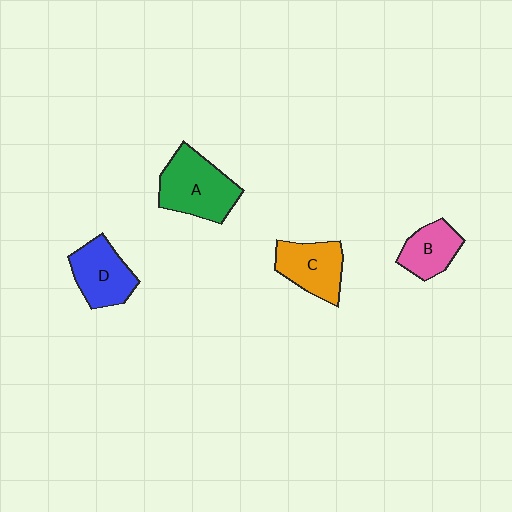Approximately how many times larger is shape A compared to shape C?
Approximately 1.3 times.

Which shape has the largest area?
Shape A (green).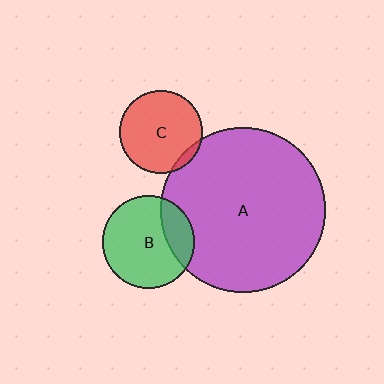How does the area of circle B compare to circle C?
Approximately 1.2 times.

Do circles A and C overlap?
Yes.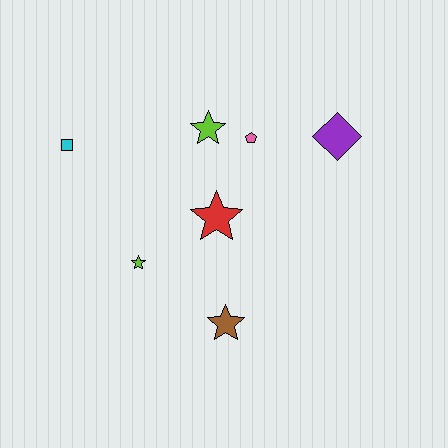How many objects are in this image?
There are 7 objects.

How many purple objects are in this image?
There is 1 purple object.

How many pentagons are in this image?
There is 1 pentagon.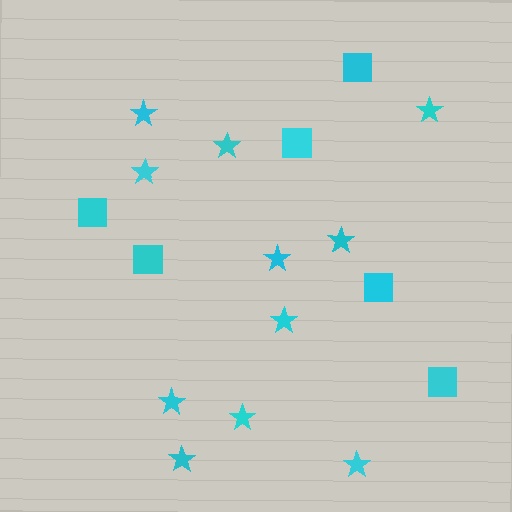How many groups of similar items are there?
There are 2 groups: one group of stars (11) and one group of squares (6).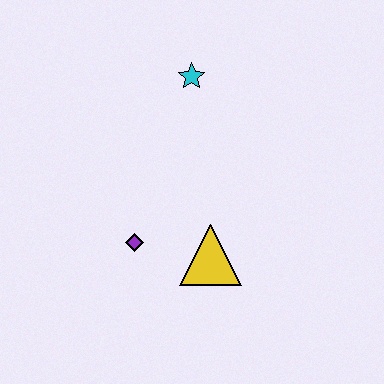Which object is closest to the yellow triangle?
The purple diamond is closest to the yellow triangle.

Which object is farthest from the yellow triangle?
The cyan star is farthest from the yellow triangle.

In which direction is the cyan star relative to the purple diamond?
The cyan star is above the purple diamond.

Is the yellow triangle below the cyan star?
Yes